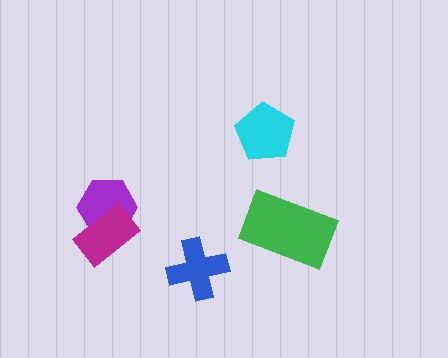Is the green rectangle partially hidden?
No, no other shape covers it.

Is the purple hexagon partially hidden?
Yes, it is partially covered by another shape.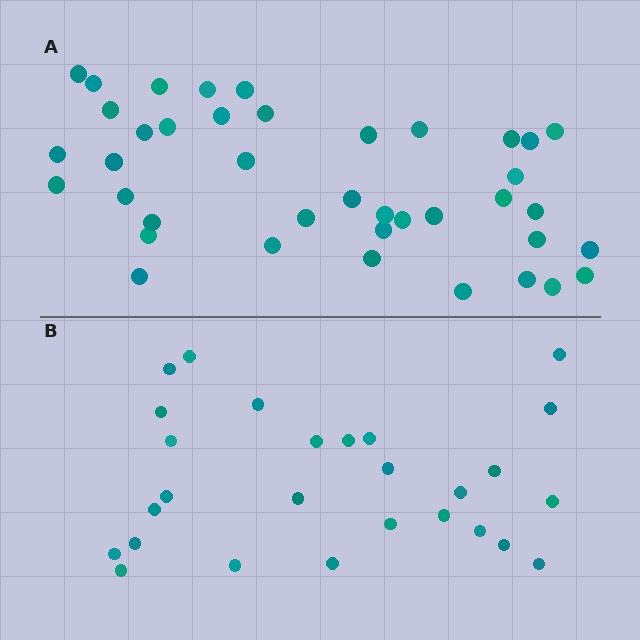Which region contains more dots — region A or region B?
Region A (the top region) has more dots.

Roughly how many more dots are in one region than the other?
Region A has approximately 15 more dots than region B.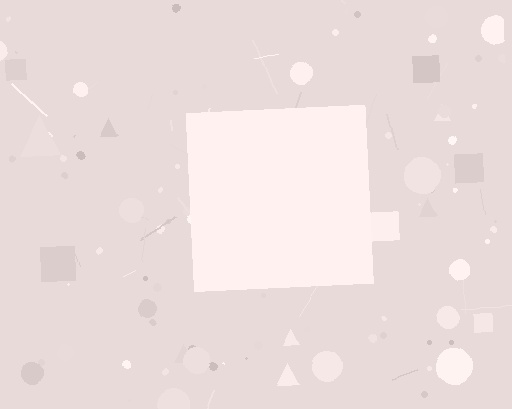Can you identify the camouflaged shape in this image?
The camouflaged shape is a square.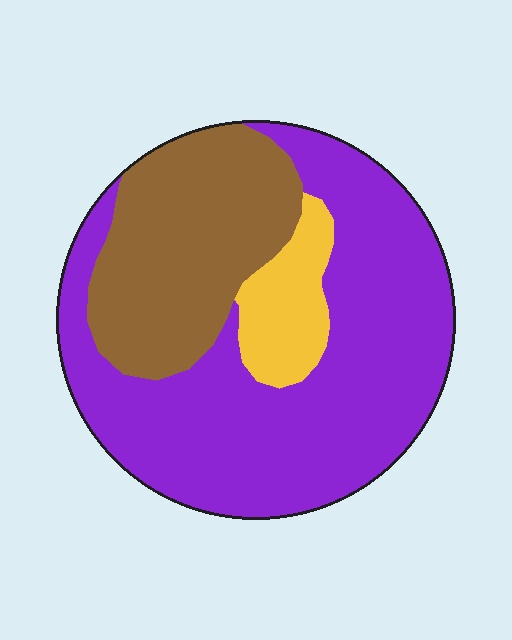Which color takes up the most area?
Purple, at roughly 60%.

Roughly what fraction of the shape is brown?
Brown covers about 30% of the shape.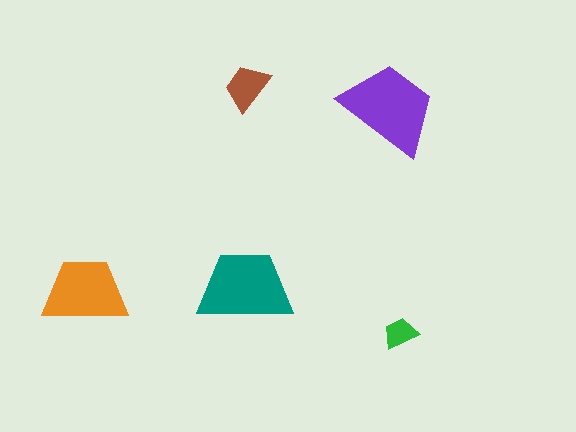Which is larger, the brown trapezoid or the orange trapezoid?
The orange one.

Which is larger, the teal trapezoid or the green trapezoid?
The teal one.